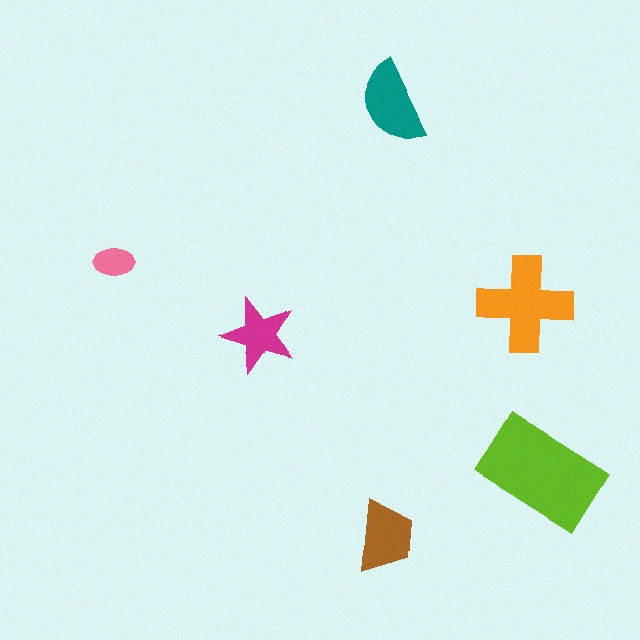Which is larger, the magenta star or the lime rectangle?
The lime rectangle.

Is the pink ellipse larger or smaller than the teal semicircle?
Smaller.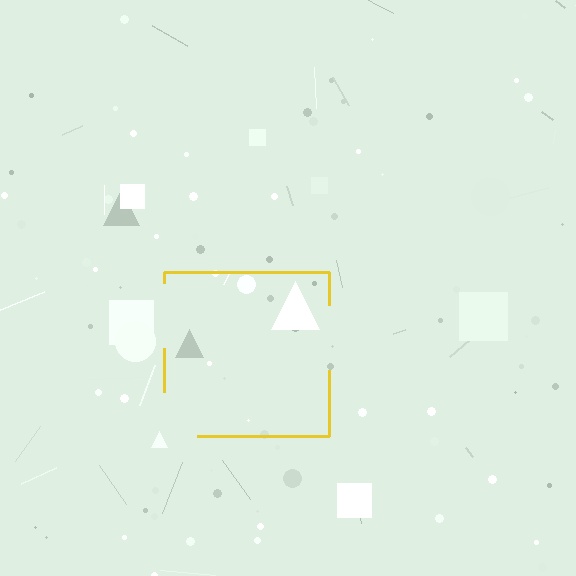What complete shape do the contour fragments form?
The contour fragments form a square.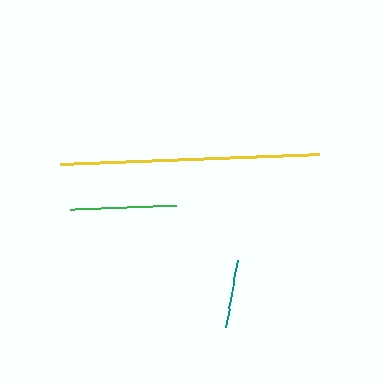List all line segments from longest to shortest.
From longest to shortest: yellow, green, teal.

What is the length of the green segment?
The green segment is approximately 106 pixels long.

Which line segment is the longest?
The yellow line is the longest at approximately 259 pixels.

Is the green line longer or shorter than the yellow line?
The yellow line is longer than the green line.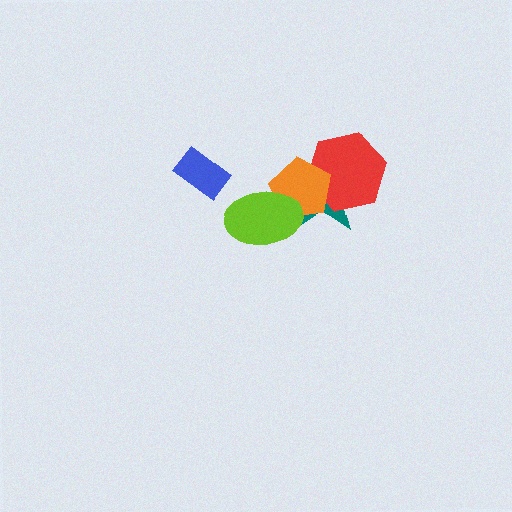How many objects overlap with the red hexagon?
2 objects overlap with the red hexagon.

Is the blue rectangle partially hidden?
No, no other shape covers it.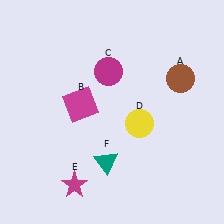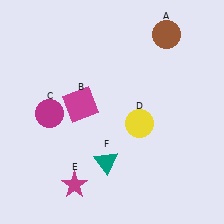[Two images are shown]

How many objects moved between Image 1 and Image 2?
2 objects moved between the two images.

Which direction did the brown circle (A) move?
The brown circle (A) moved up.